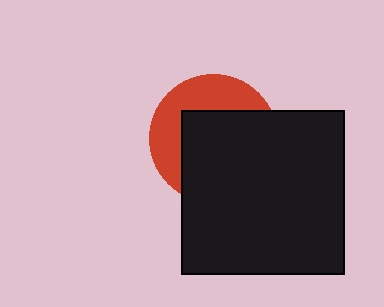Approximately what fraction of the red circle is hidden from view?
Roughly 61% of the red circle is hidden behind the black square.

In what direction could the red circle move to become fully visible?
The red circle could move toward the upper-left. That would shift it out from behind the black square entirely.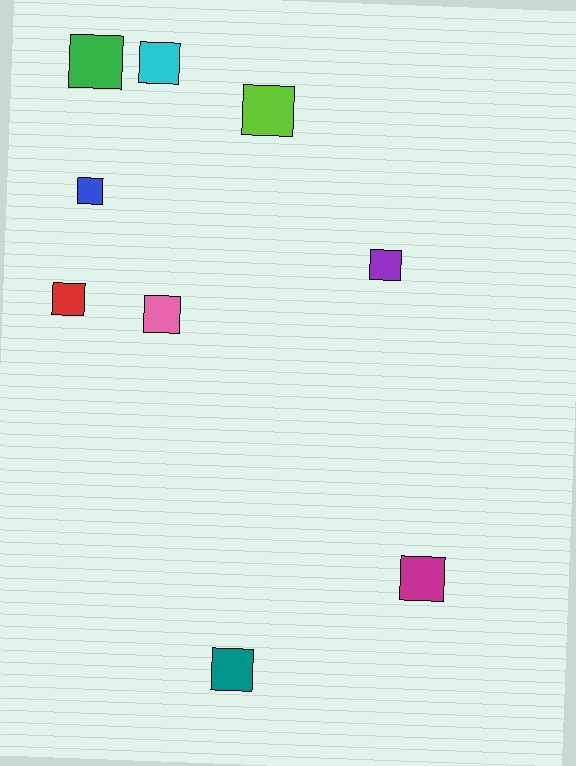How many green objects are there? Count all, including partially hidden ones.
There is 1 green object.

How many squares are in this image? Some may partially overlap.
There are 9 squares.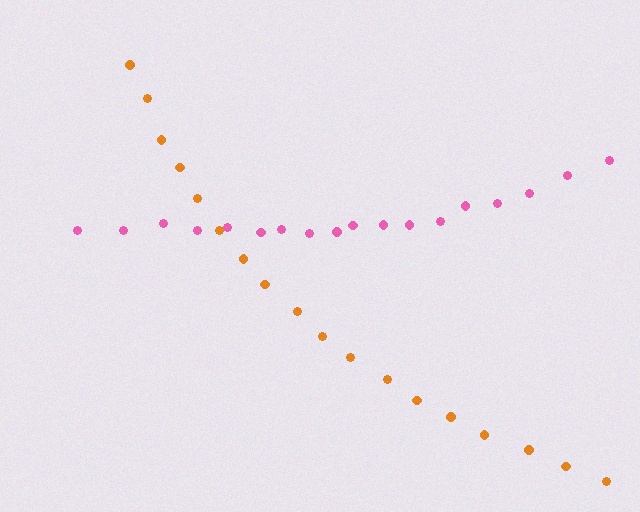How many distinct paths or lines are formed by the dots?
There are 2 distinct paths.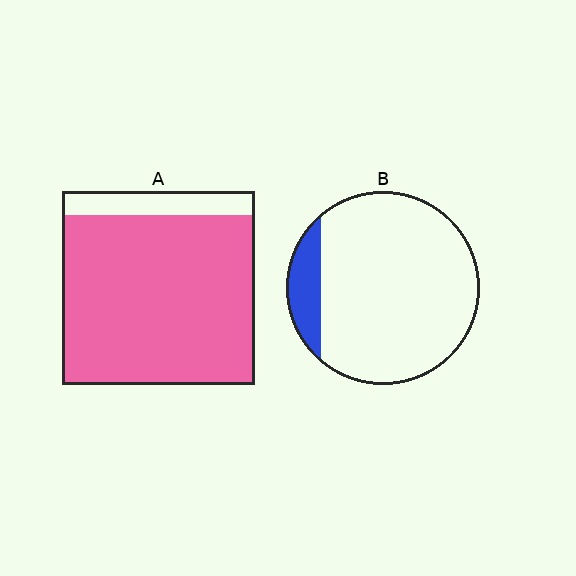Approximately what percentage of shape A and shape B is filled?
A is approximately 90% and B is approximately 10%.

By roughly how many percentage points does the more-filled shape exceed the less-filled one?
By roughly 75 percentage points (A over B).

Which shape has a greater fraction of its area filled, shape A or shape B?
Shape A.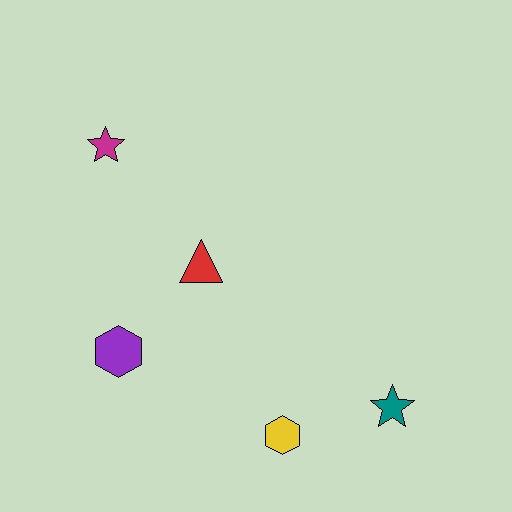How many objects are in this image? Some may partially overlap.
There are 5 objects.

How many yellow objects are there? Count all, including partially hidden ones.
There is 1 yellow object.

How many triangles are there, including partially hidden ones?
There is 1 triangle.